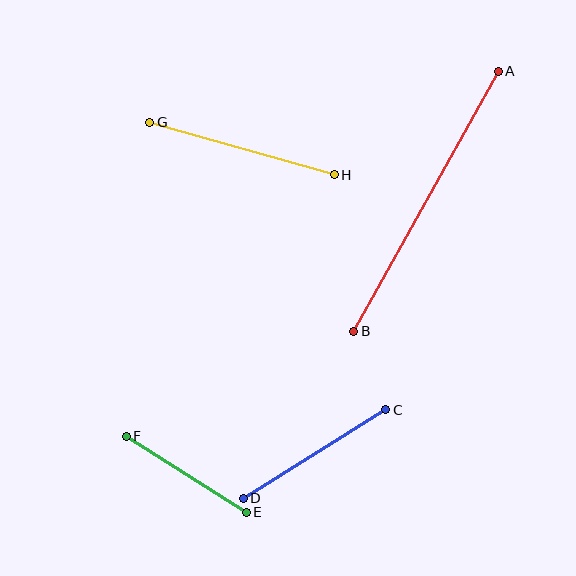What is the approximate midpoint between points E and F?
The midpoint is at approximately (186, 474) pixels.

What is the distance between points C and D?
The distance is approximately 168 pixels.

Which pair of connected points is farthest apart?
Points A and B are farthest apart.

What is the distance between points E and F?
The distance is approximately 142 pixels.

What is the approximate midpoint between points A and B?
The midpoint is at approximately (426, 201) pixels.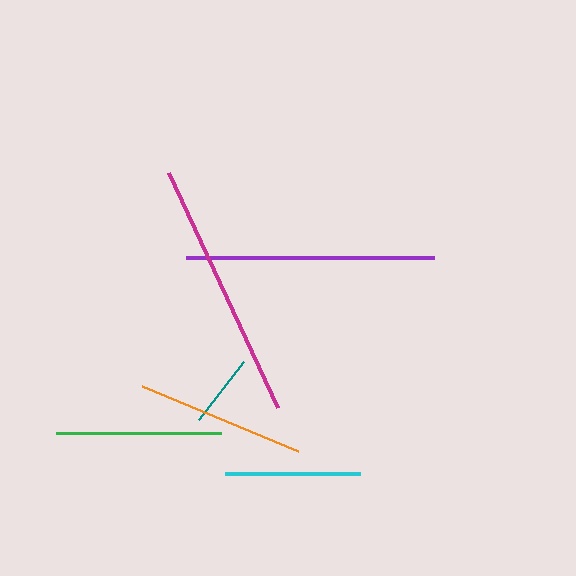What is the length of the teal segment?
The teal segment is approximately 74 pixels long.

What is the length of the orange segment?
The orange segment is approximately 169 pixels long.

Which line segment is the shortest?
The teal line is the shortest at approximately 74 pixels.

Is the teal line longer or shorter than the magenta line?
The magenta line is longer than the teal line.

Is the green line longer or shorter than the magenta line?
The magenta line is longer than the green line.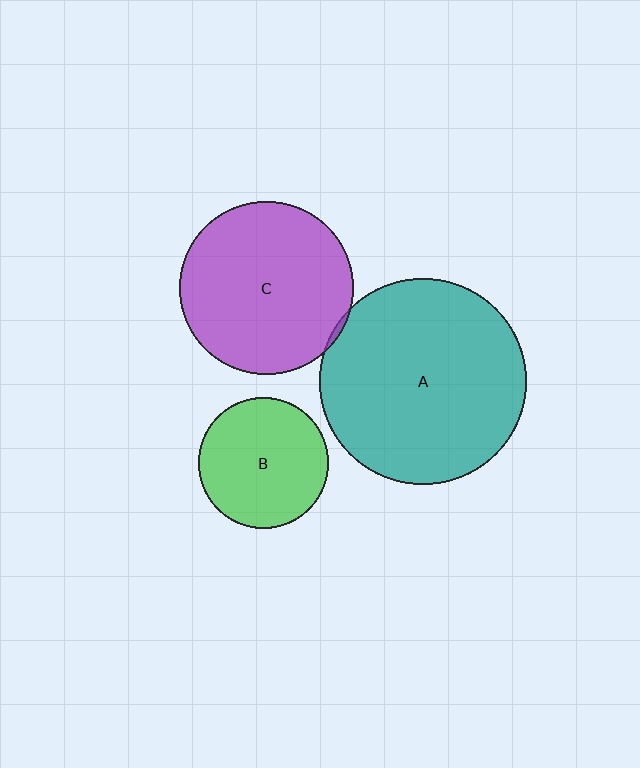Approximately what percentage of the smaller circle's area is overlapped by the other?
Approximately 5%.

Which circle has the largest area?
Circle A (teal).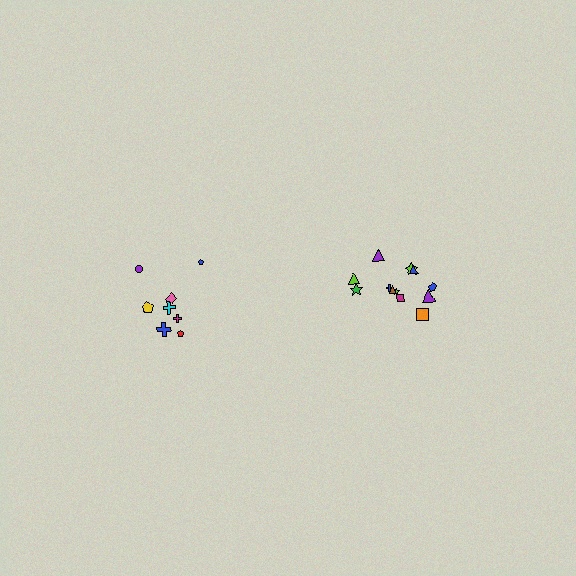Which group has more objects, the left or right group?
The right group.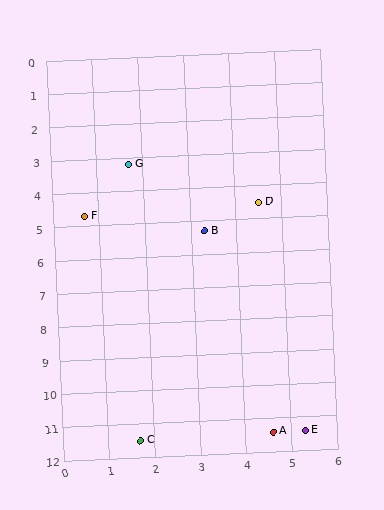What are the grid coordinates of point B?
Point B is at approximately (3.3, 5.3).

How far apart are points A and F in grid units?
Points A and F are about 7.8 grid units apart.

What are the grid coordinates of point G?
Point G is at approximately (1.7, 3.2).